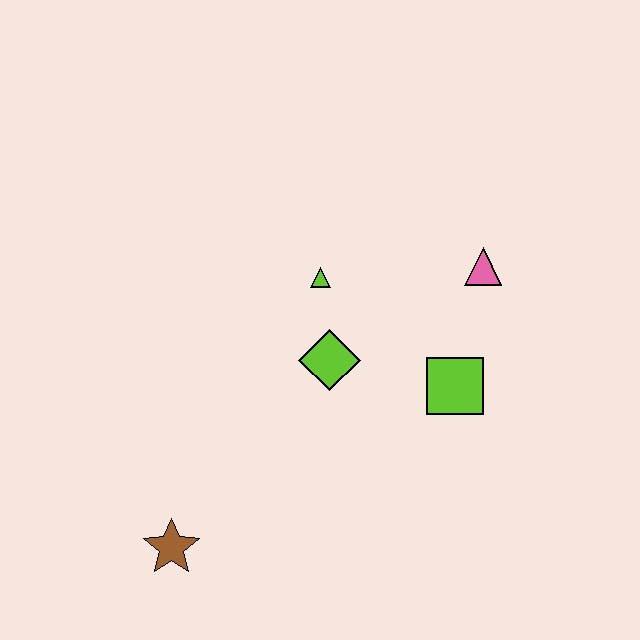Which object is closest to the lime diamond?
The lime triangle is closest to the lime diamond.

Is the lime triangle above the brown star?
Yes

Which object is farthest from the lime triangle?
The brown star is farthest from the lime triangle.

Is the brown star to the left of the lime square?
Yes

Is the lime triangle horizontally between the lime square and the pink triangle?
No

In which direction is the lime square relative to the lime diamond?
The lime square is to the right of the lime diamond.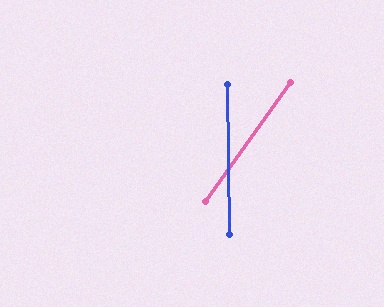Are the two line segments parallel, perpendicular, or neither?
Neither parallel nor perpendicular — they differ by about 37°.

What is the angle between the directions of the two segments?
Approximately 37 degrees.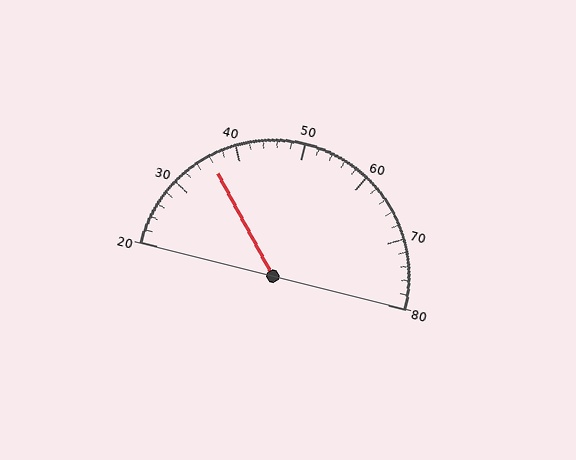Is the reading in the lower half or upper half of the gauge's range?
The reading is in the lower half of the range (20 to 80).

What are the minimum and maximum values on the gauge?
The gauge ranges from 20 to 80.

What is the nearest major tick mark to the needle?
The nearest major tick mark is 40.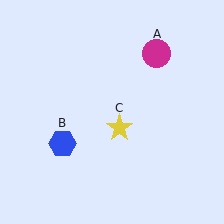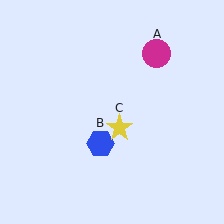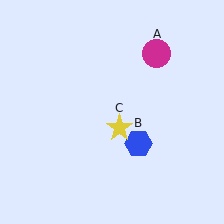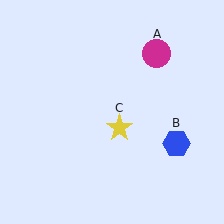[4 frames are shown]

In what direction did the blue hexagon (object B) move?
The blue hexagon (object B) moved right.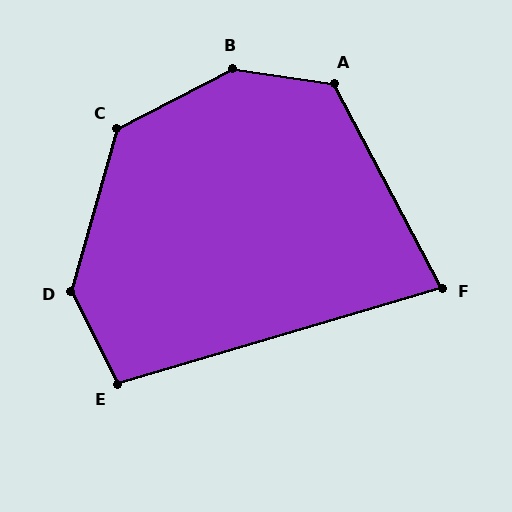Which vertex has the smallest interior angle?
F, at approximately 79 degrees.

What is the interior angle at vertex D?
Approximately 137 degrees (obtuse).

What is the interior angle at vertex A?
Approximately 127 degrees (obtuse).